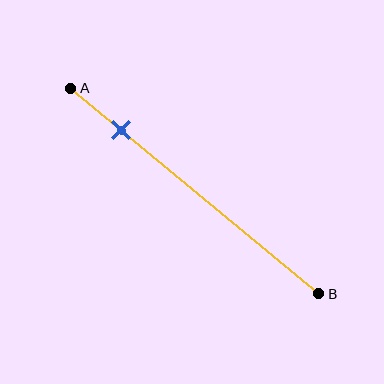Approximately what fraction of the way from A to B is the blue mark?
The blue mark is approximately 20% of the way from A to B.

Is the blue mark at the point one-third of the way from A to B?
No, the mark is at about 20% from A, not at the 33% one-third point.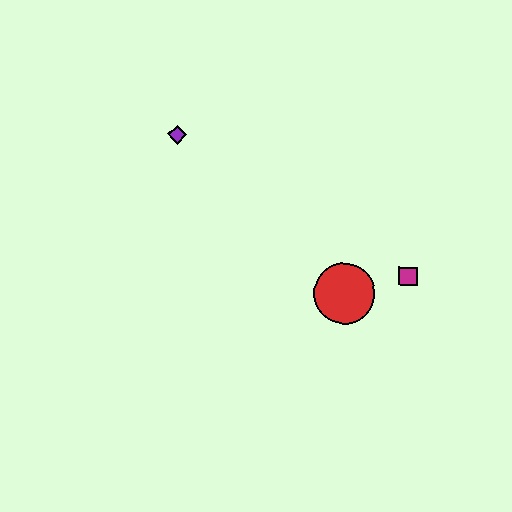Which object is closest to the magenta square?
The red circle is closest to the magenta square.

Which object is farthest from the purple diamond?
The magenta square is farthest from the purple diamond.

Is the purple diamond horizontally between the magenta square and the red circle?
No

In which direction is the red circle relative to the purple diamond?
The red circle is to the right of the purple diamond.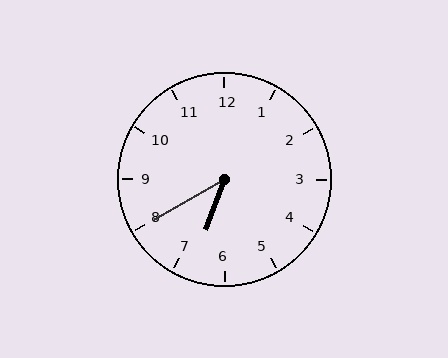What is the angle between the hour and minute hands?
Approximately 40 degrees.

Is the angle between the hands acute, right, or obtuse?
It is acute.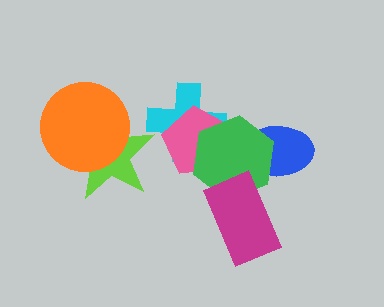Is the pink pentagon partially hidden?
Yes, it is partially covered by another shape.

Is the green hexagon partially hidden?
Yes, it is partially covered by another shape.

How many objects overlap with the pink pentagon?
2 objects overlap with the pink pentagon.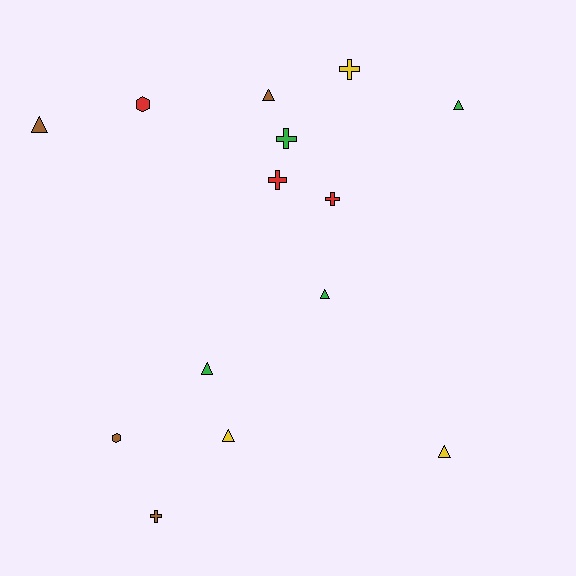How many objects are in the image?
There are 14 objects.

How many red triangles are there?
There are no red triangles.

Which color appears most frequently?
Brown, with 4 objects.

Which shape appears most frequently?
Triangle, with 7 objects.